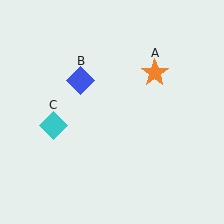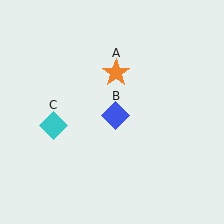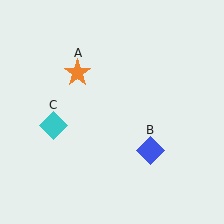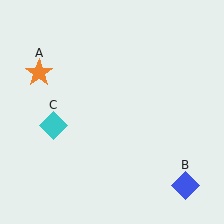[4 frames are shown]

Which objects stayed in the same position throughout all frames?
Cyan diamond (object C) remained stationary.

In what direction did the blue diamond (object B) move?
The blue diamond (object B) moved down and to the right.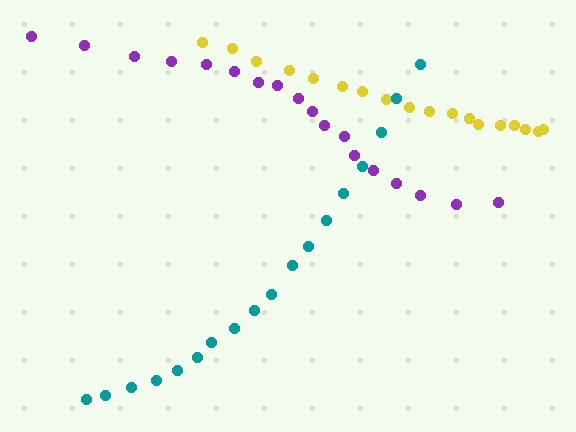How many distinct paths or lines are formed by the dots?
There are 3 distinct paths.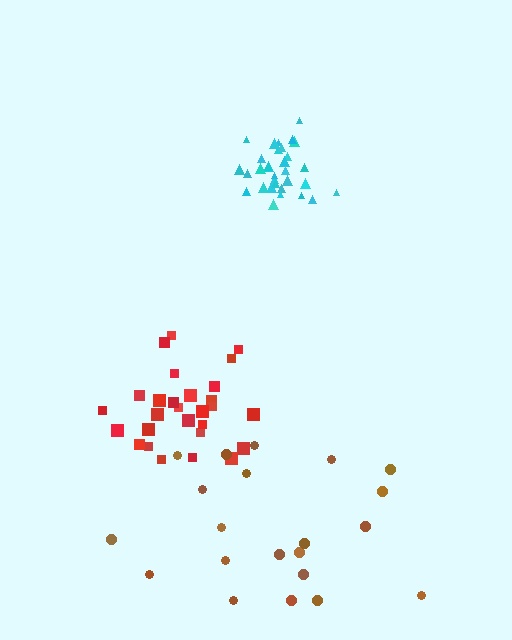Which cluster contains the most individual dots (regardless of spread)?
Cyan (32).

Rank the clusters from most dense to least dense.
cyan, red, brown.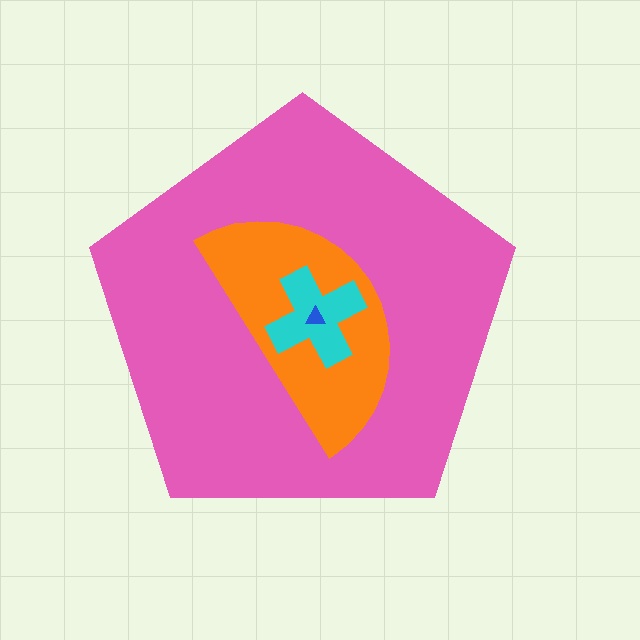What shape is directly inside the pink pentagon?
The orange semicircle.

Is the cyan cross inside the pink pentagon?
Yes.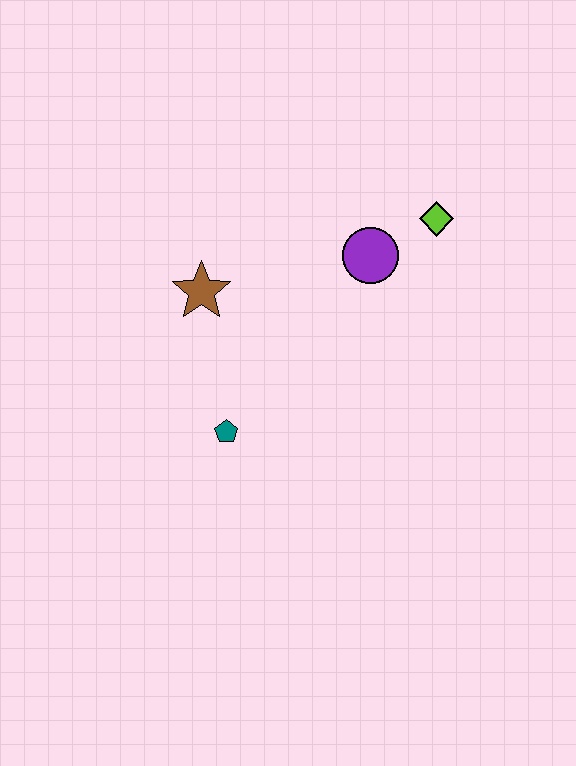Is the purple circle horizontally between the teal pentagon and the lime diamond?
Yes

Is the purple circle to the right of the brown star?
Yes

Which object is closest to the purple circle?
The lime diamond is closest to the purple circle.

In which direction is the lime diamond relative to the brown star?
The lime diamond is to the right of the brown star.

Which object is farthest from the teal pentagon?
The lime diamond is farthest from the teal pentagon.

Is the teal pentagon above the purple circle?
No